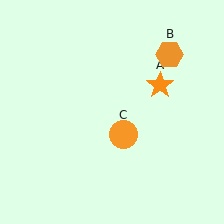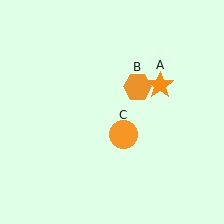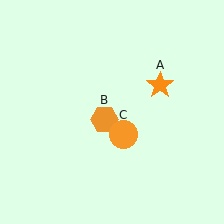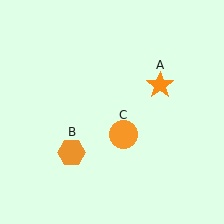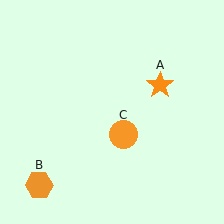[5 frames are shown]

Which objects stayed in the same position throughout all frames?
Orange star (object A) and orange circle (object C) remained stationary.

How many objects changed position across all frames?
1 object changed position: orange hexagon (object B).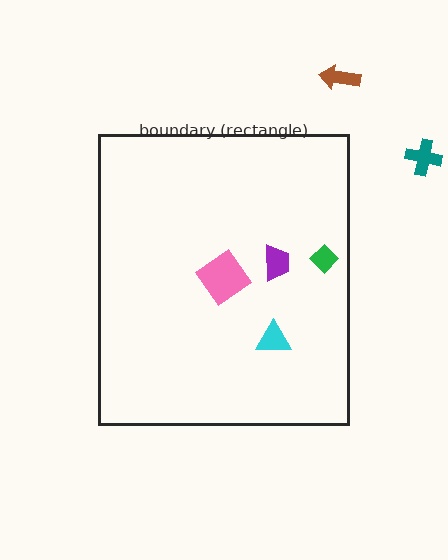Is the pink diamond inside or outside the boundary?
Inside.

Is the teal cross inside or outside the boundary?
Outside.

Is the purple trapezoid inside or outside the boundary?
Inside.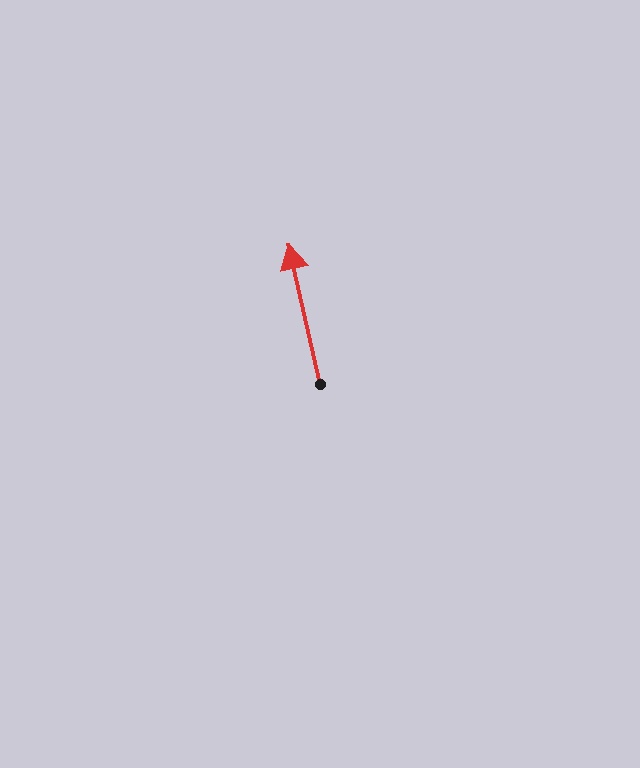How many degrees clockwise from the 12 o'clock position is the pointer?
Approximately 348 degrees.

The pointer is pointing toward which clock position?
Roughly 12 o'clock.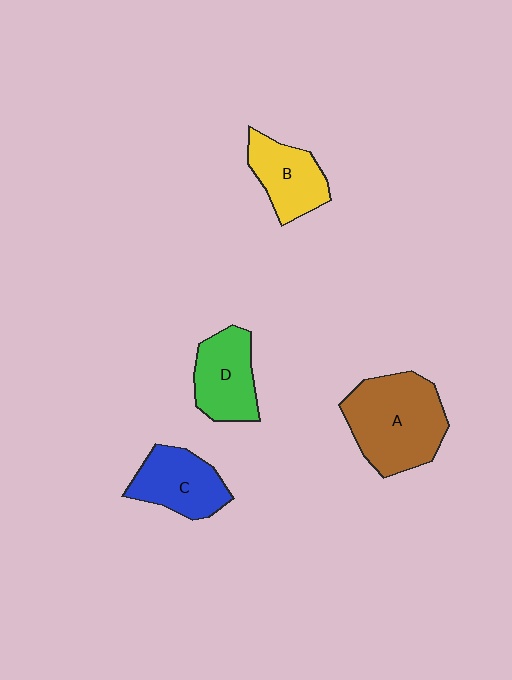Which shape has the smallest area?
Shape B (yellow).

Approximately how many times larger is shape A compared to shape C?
Approximately 1.6 times.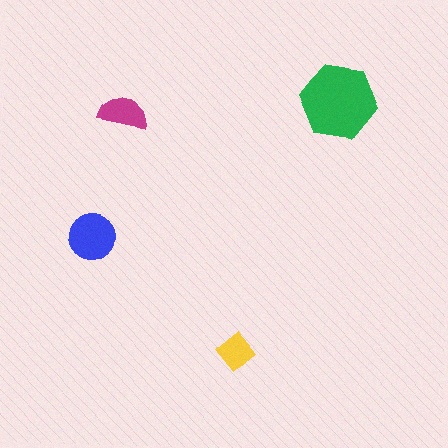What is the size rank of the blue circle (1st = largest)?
2nd.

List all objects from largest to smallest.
The green hexagon, the blue circle, the magenta semicircle, the yellow diamond.